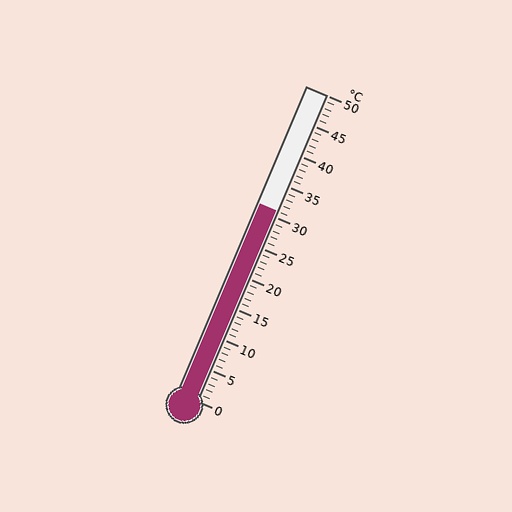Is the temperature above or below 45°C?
The temperature is below 45°C.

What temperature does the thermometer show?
The thermometer shows approximately 31°C.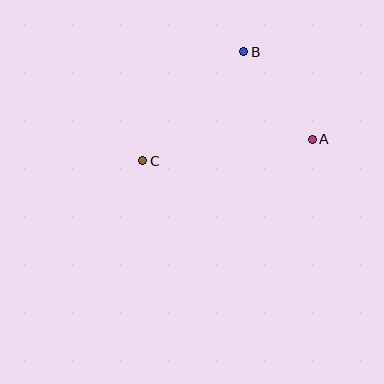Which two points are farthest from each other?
Points A and C are farthest from each other.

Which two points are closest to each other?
Points A and B are closest to each other.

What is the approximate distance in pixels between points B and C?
The distance between B and C is approximately 149 pixels.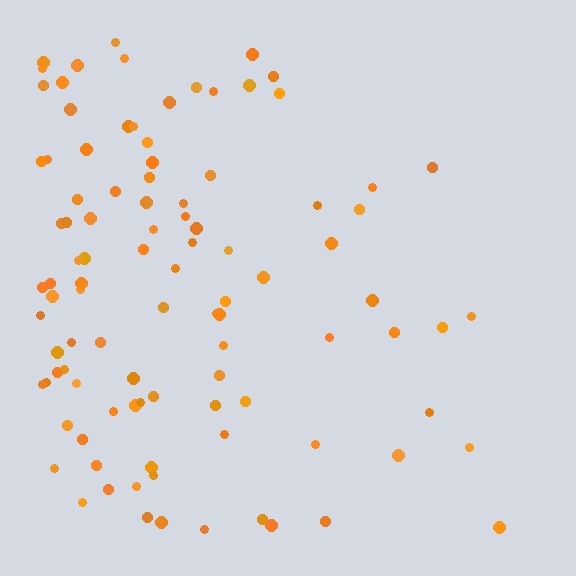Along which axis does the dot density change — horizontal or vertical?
Horizontal.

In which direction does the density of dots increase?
From right to left, with the left side densest.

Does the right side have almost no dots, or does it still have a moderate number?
Still a moderate number, just noticeably fewer than the left.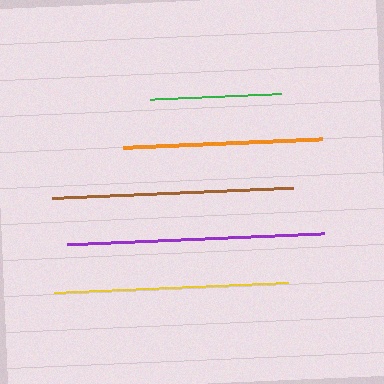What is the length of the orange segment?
The orange segment is approximately 199 pixels long.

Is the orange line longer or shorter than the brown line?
The brown line is longer than the orange line.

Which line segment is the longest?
The purple line is the longest at approximately 257 pixels.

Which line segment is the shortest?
The green line is the shortest at approximately 131 pixels.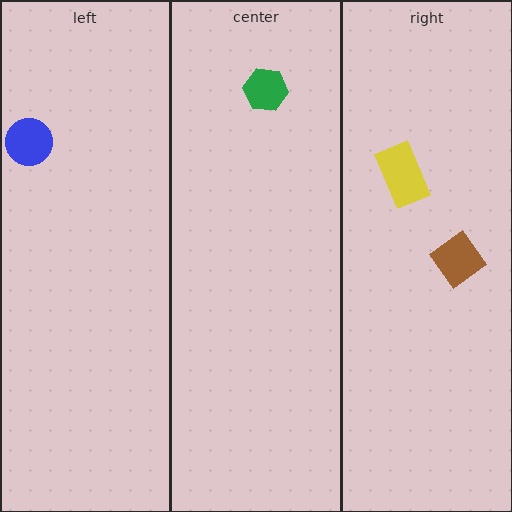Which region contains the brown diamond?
The right region.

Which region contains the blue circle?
The left region.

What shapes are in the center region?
The green hexagon.